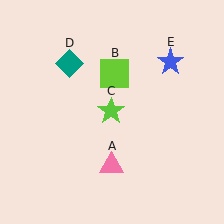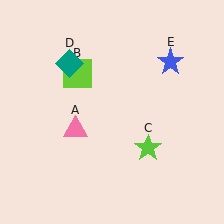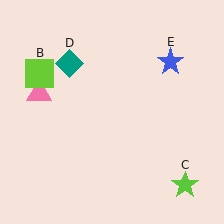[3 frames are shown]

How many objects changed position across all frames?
3 objects changed position: pink triangle (object A), lime square (object B), lime star (object C).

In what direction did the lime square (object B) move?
The lime square (object B) moved left.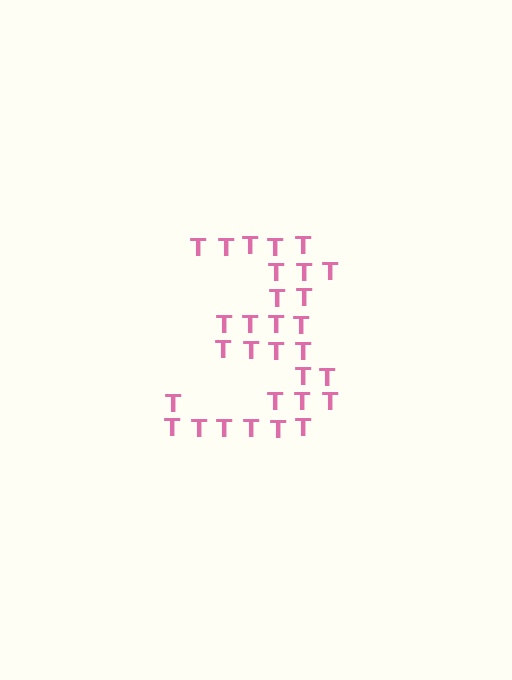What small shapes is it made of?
It is made of small letter T's.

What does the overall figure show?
The overall figure shows the digit 3.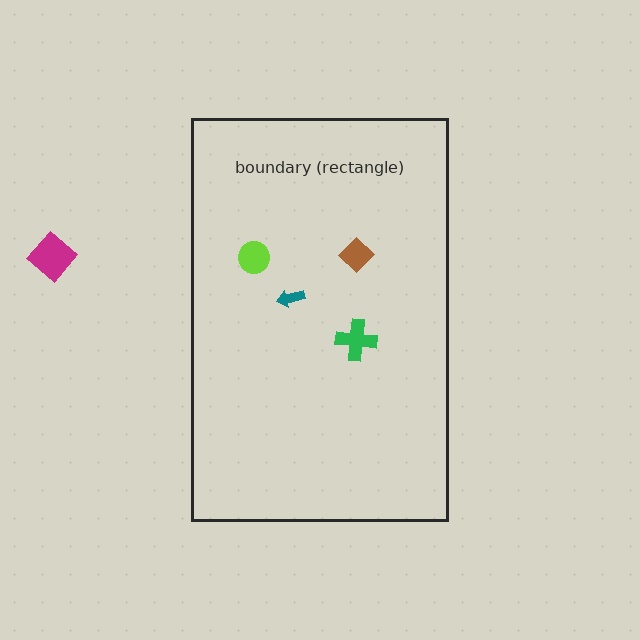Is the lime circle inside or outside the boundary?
Inside.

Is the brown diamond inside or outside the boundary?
Inside.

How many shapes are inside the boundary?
4 inside, 1 outside.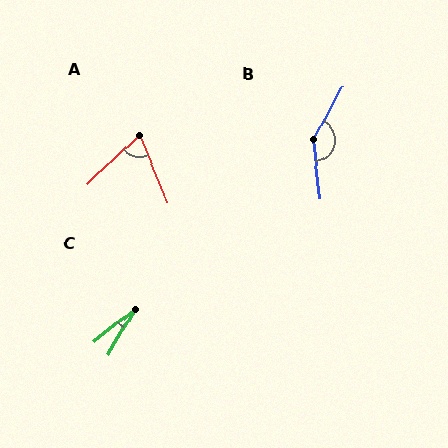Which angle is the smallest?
C, at approximately 20 degrees.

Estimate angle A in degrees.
Approximately 69 degrees.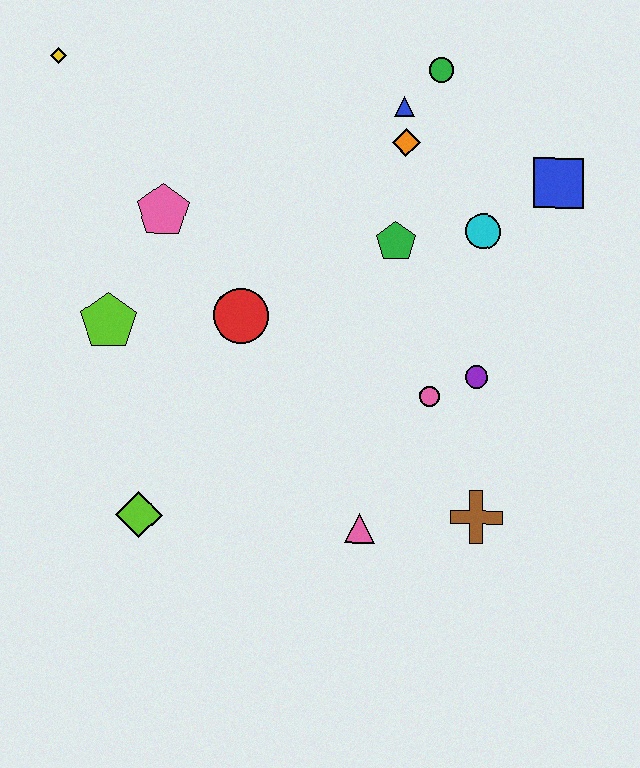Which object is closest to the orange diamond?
The blue triangle is closest to the orange diamond.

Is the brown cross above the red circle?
No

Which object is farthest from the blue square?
The lime diamond is farthest from the blue square.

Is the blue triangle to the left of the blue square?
Yes